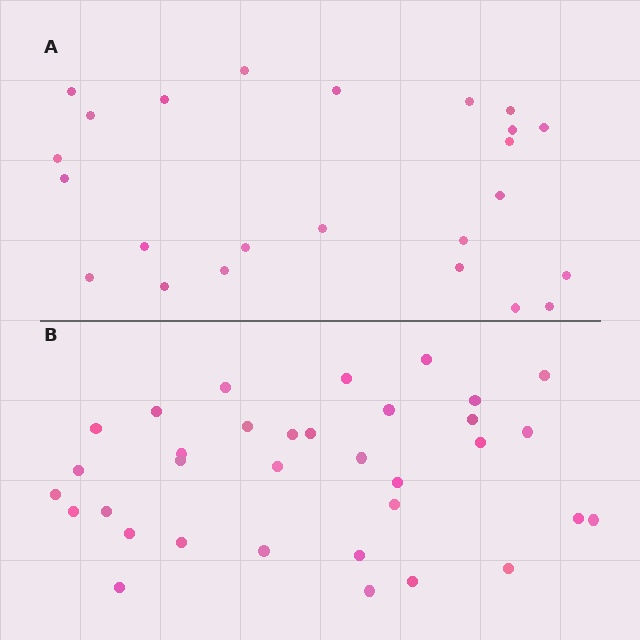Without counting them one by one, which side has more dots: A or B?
Region B (the bottom region) has more dots.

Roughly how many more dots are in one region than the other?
Region B has roughly 10 or so more dots than region A.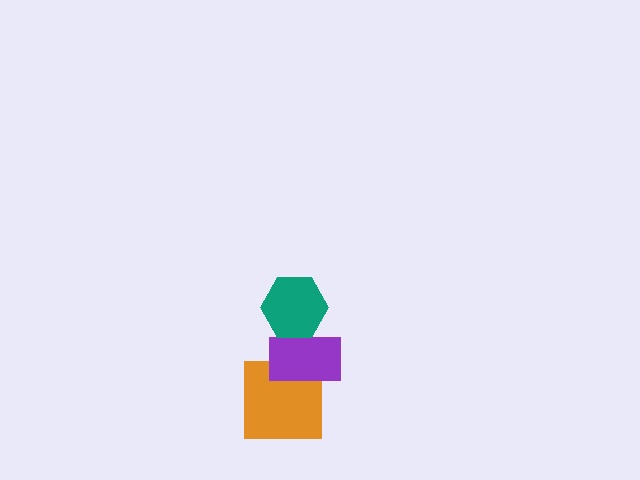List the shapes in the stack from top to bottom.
From top to bottom: the teal hexagon, the purple rectangle, the orange square.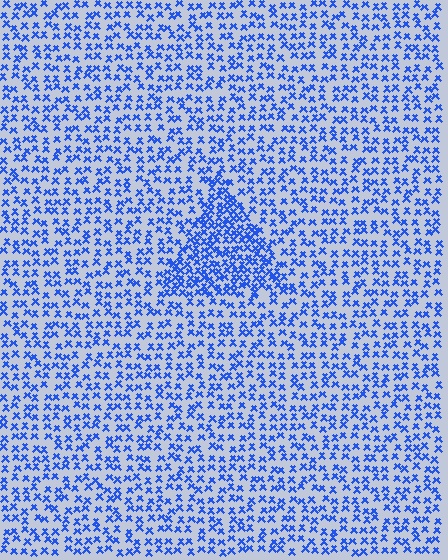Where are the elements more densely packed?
The elements are more densely packed inside the triangle boundary.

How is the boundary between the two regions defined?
The boundary is defined by a change in element density (approximately 1.9x ratio). All elements are the same color, size, and shape.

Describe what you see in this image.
The image contains small blue elements arranged at two different densities. A triangle-shaped region is visible where the elements are more densely packed than the surrounding area.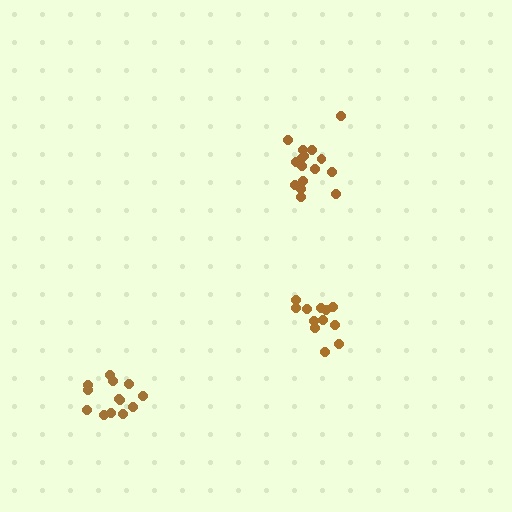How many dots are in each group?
Group 1: 17 dots, Group 2: 13 dots, Group 3: 12 dots (42 total).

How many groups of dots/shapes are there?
There are 3 groups.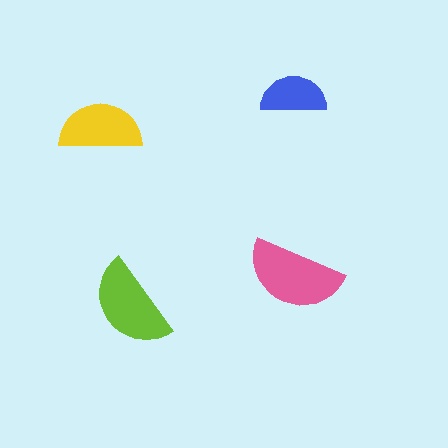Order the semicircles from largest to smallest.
the pink one, the lime one, the yellow one, the blue one.